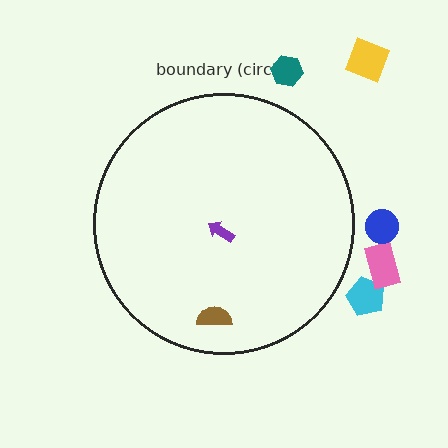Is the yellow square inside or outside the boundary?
Outside.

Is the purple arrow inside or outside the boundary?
Inside.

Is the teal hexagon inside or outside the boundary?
Outside.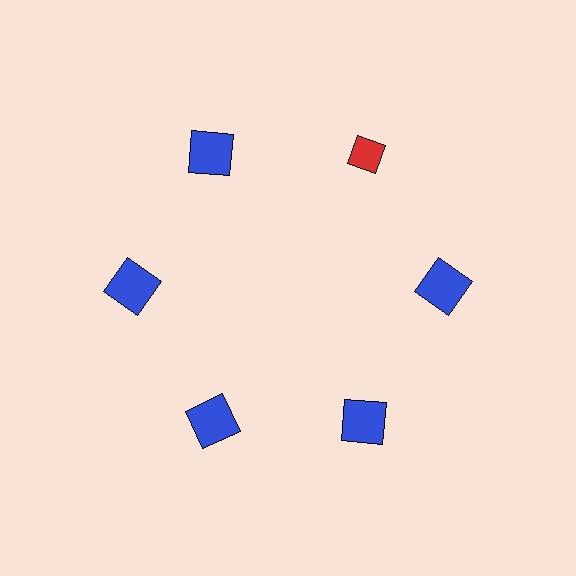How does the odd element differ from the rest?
It differs in both color (red instead of blue) and shape (diamond instead of square).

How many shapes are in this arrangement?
There are 6 shapes arranged in a ring pattern.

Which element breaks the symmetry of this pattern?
The red diamond at roughly the 1 o'clock position breaks the symmetry. All other shapes are blue squares.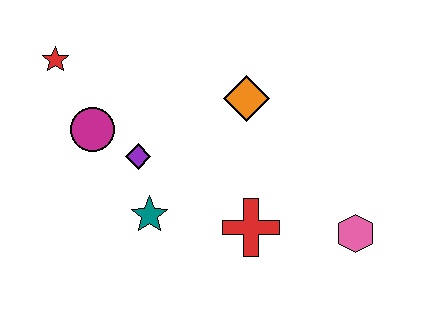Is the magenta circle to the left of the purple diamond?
Yes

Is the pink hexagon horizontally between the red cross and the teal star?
No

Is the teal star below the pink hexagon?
No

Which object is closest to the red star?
The magenta circle is closest to the red star.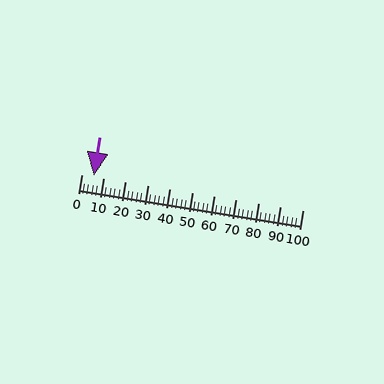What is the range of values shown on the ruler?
The ruler shows values from 0 to 100.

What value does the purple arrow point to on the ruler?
The purple arrow points to approximately 5.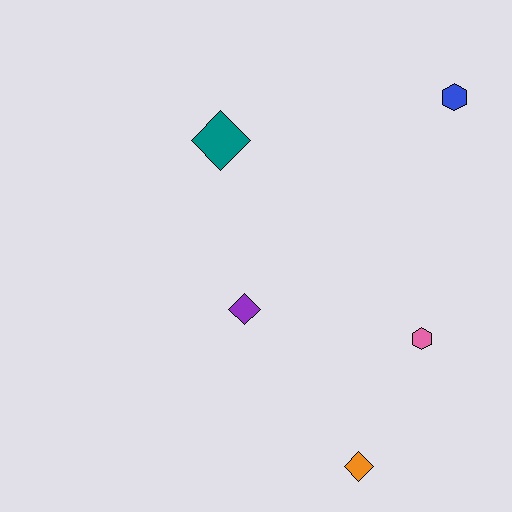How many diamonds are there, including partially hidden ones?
There are 3 diamonds.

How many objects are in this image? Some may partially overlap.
There are 5 objects.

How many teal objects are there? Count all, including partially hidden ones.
There is 1 teal object.